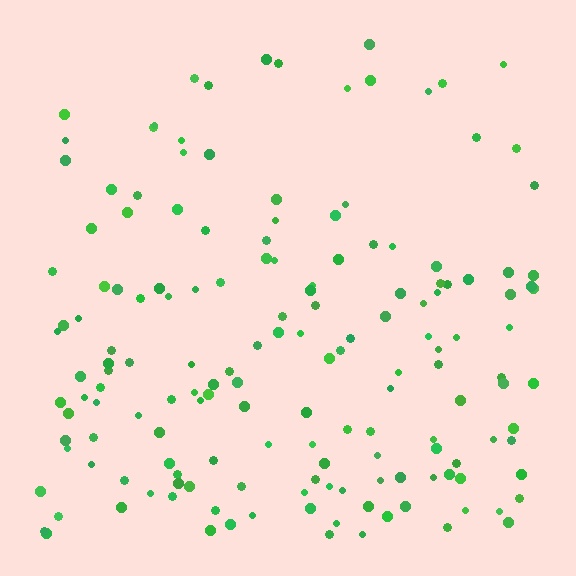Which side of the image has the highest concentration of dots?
The bottom.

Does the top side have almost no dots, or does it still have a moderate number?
Still a moderate number, just noticeably fewer than the bottom.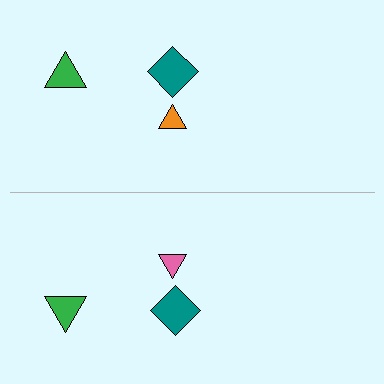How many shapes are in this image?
There are 6 shapes in this image.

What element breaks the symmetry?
The pink triangle on the bottom side breaks the symmetry — its mirror counterpart is orange.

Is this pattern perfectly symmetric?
No, the pattern is not perfectly symmetric. The pink triangle on the bottom side breaks the symmetry — its mirror counterpart is orange.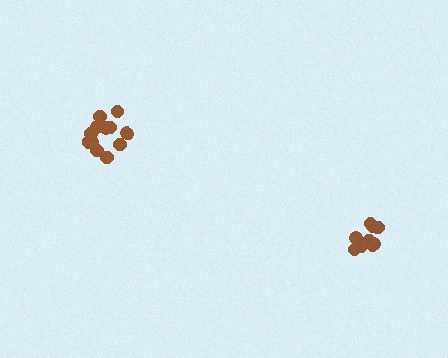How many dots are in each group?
Group 1: 12 dots, Group 2: 10 dots (22 total).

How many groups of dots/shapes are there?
There are 2 groups.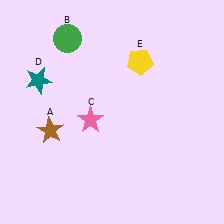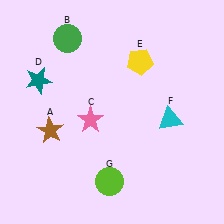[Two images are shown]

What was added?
A cyan triangle (F), a lime circle (G) were added in Image 2.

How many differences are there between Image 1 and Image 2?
There are 2 differences between the two images.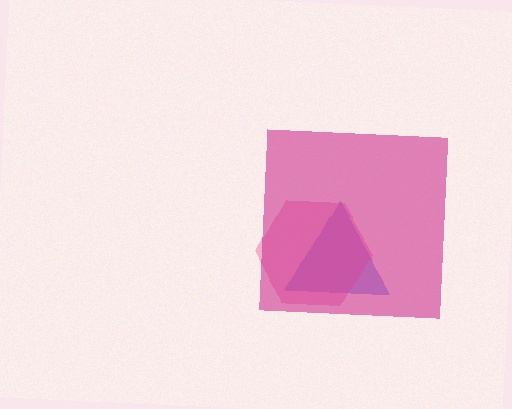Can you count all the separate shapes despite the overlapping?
Yes, there are 3 separate shapes.